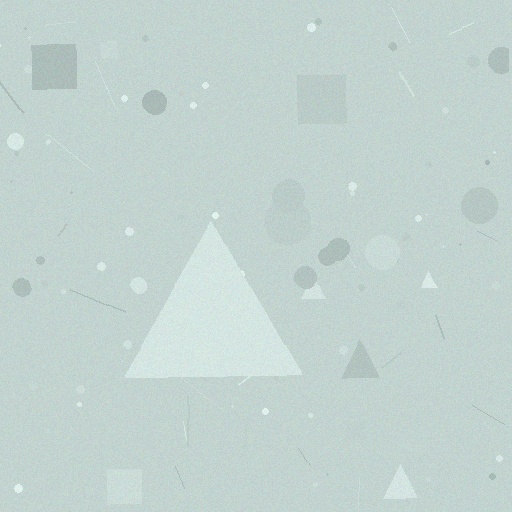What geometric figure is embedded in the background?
A triangle is embedded in the background.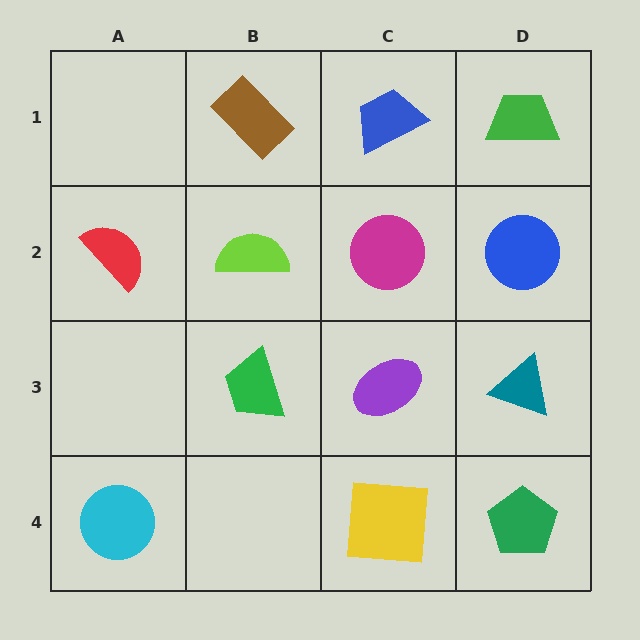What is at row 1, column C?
A blue trapezoid.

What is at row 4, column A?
A cyan circle.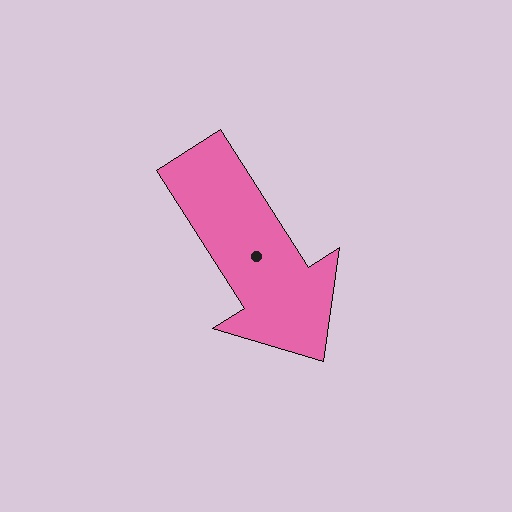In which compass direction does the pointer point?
Southeast.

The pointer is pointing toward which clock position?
Roughly 5 o'clock.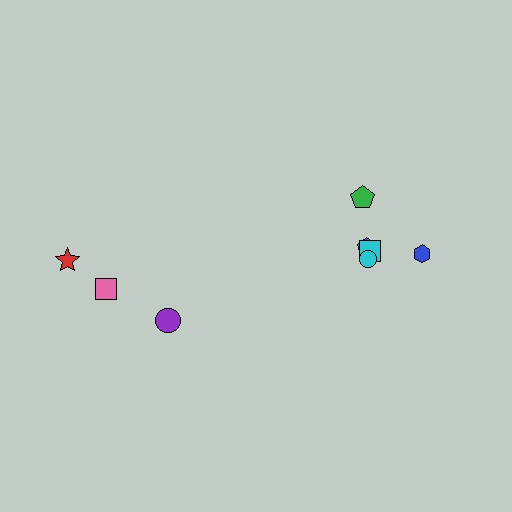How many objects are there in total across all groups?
There are 8 objects.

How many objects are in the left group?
There are 3 objects.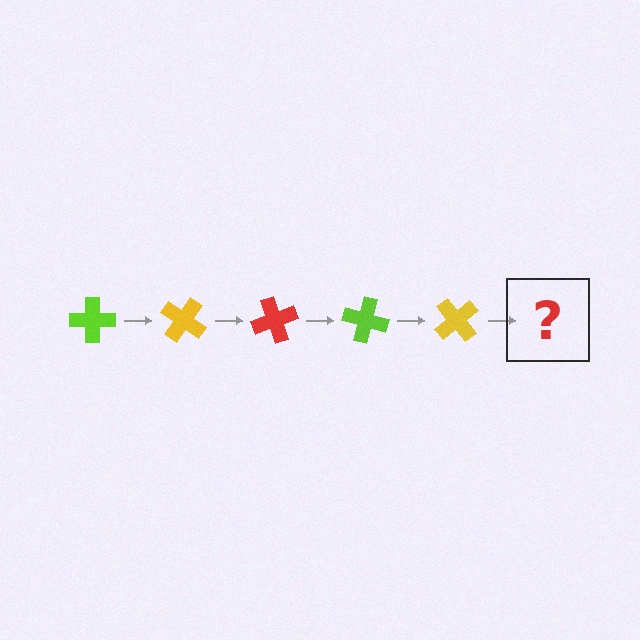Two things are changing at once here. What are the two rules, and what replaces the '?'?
The two rules are that it rotates 35 degrees each step and the color cycles through lime, yellow, and red. The '?' should be a red cross, rotated 175 degrees from the start.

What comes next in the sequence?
The next element should be a red cross, rotated 175 degrees from the start.